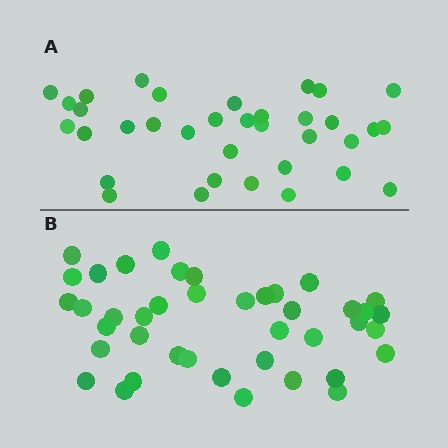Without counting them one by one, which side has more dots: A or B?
Region B (the bottom region) has more dots.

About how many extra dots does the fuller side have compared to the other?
Region B has about 6 more dots than region A.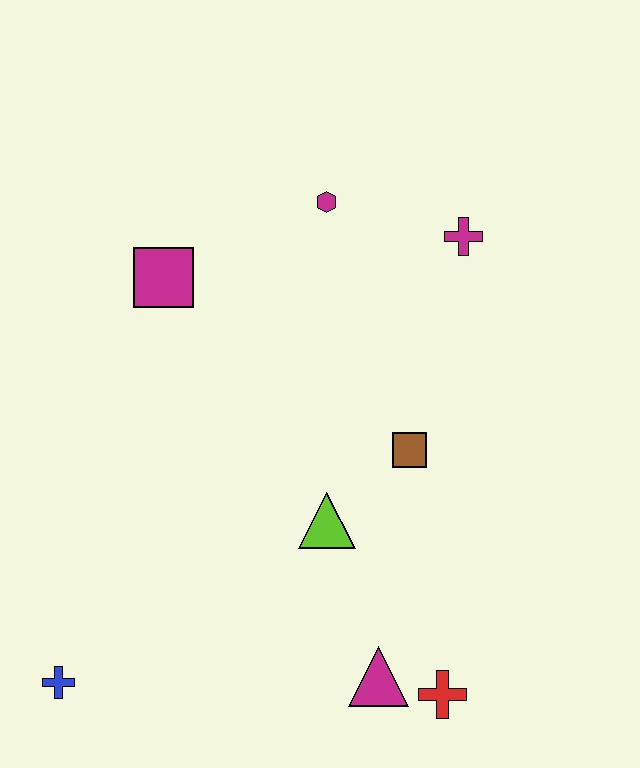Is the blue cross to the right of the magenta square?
No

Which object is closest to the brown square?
The lime triangle is closest to the brown square.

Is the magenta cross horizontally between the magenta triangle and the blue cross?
No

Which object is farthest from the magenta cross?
The blue cross is farthest from the magenta cross.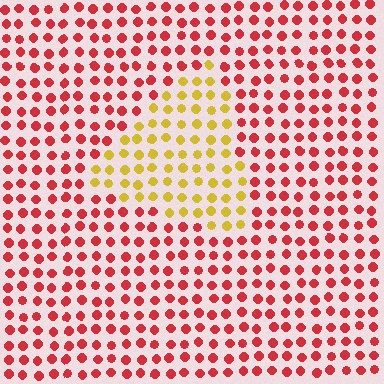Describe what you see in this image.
The image is filled with small red elements in a uniform arrangement. A triangle-shaped region is visible where the elements are tinted to a slightly different hue, forming a subtle color boundary.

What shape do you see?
I see a triangle.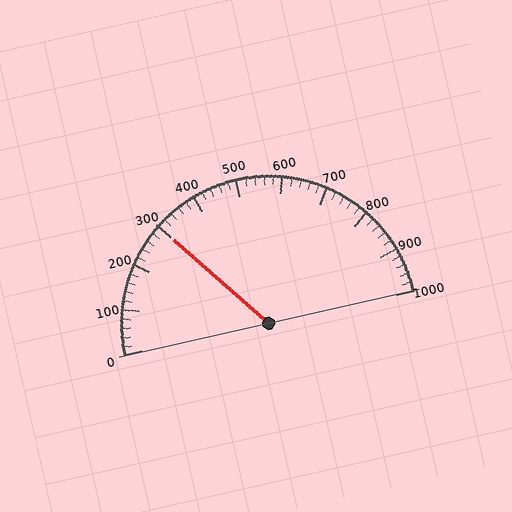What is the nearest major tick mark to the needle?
The nearest major tick mark is 300.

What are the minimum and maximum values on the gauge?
The gauge ranges from 0 to 1000.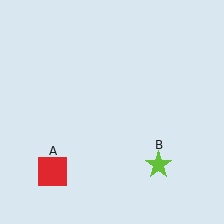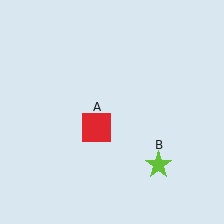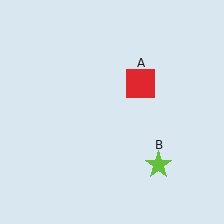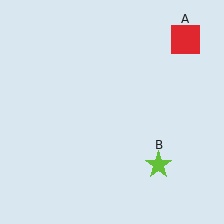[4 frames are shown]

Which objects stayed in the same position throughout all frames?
Lime star (object B) remained stationary.